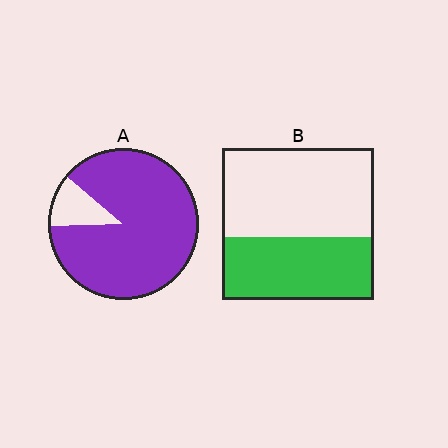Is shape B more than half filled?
No.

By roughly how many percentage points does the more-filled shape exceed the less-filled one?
By roughly 45 percentage points (A over B).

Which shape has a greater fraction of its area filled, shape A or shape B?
Shape A.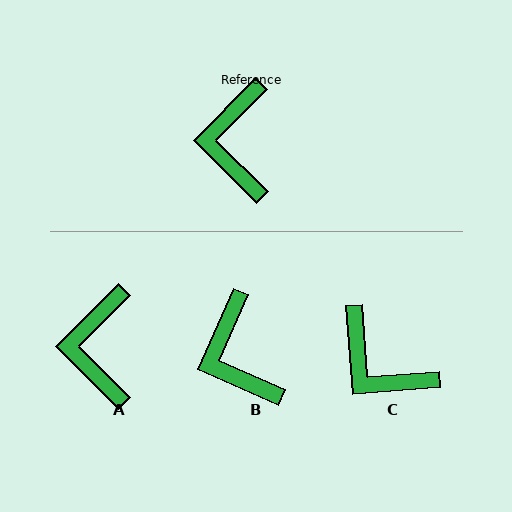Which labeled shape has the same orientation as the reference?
A.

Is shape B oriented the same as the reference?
No, it is off by about 21 degrees.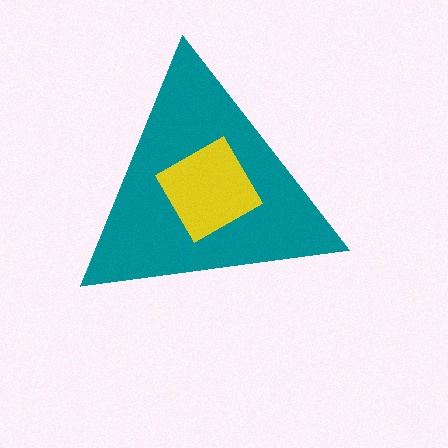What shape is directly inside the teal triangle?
The yellow diamond.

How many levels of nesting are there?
2.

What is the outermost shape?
The teal triangle.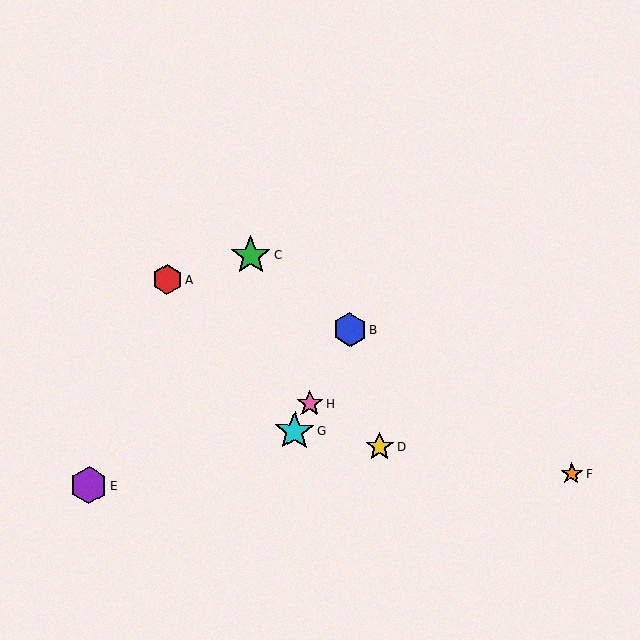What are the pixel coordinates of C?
Object C is at (251, 255).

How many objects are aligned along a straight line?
3 objects (B, G, H) are aligned along a straight line.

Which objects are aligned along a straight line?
Objects B, G, H are aligned along a straight line.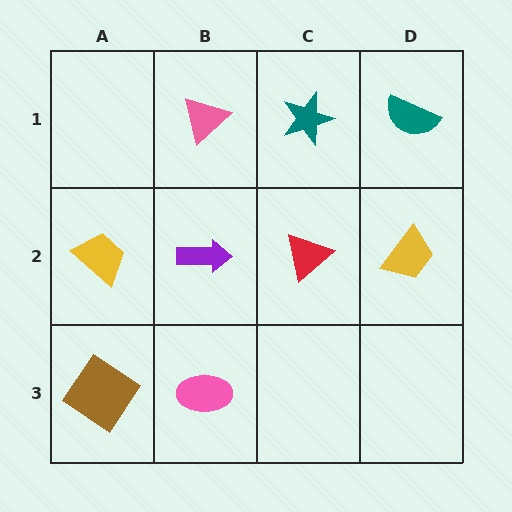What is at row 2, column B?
A purple arrow.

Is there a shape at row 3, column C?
No, that cell is empty.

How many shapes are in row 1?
3 shapes.